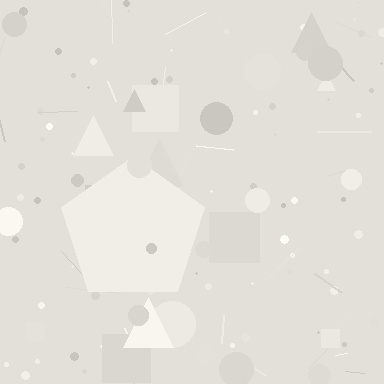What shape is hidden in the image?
A pentagon is hidden in the image.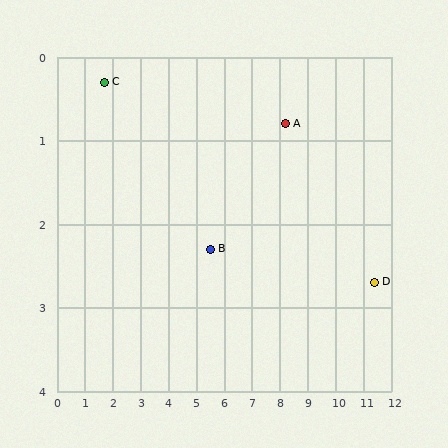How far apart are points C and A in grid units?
Points C and A are about 6.5 grid units apart.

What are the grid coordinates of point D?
Point D is at approximately (11.4, 2.7).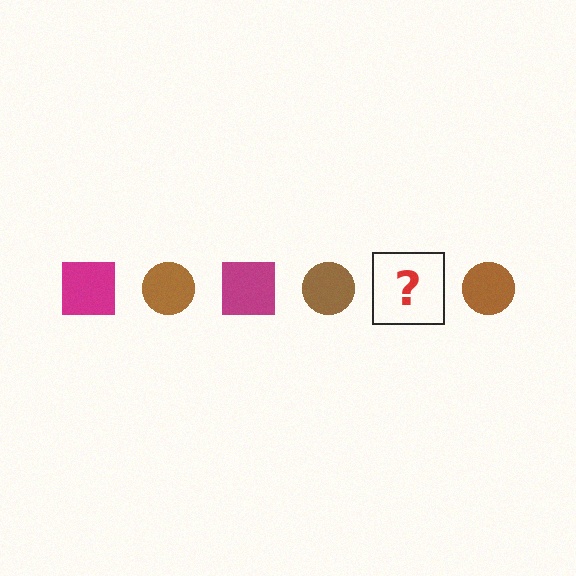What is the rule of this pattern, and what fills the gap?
The rule is that the pattern alternates between magenta square and brown circle. The gap should be filled with a magenta square.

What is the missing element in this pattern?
The missing element is a magenta square.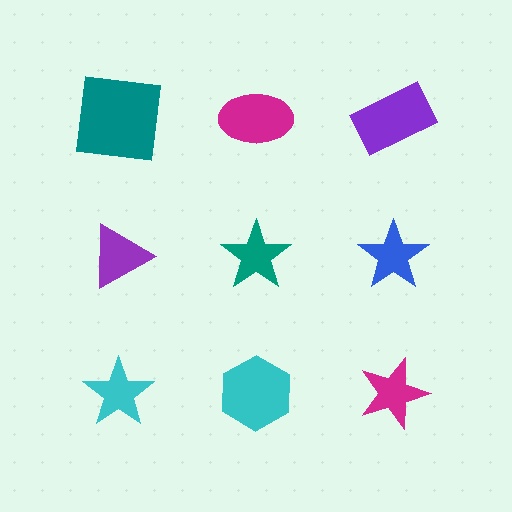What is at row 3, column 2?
A cyan hexagon.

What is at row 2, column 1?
A purple triangle.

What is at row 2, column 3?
A blue star.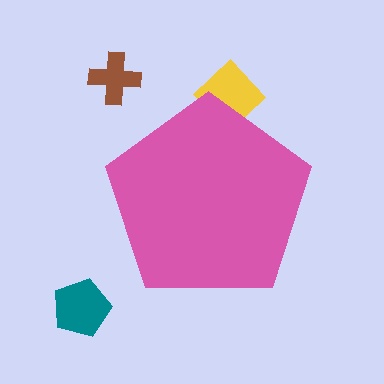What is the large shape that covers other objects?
A pink pentagon.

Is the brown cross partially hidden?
No, the brown cross is fully visible.